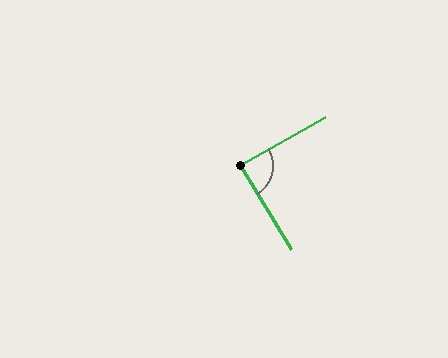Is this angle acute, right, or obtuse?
It is approximately a right angle.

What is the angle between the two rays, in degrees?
Approximately 88 degrees.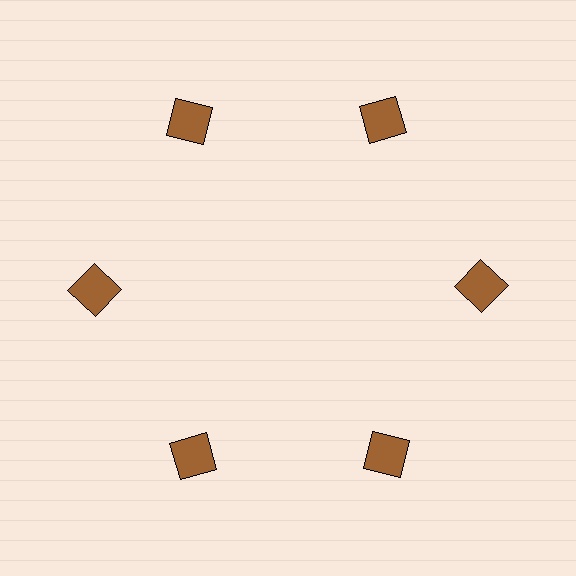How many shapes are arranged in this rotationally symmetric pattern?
There are 6 shapes, arranged in 6 groups of 1.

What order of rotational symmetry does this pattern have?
This pattern has 6-fold rotational symmetry.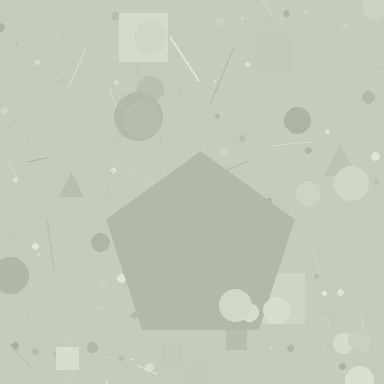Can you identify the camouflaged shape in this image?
The camouflaged shape is a pentagon.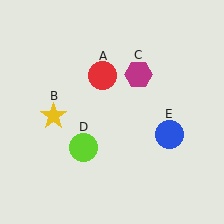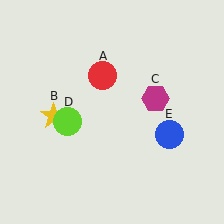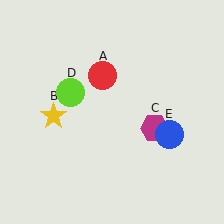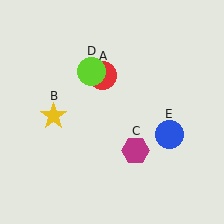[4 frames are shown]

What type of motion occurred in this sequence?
The magenta hexagon (object C), lime circle (object D) rotated clockwise around the center of the scene.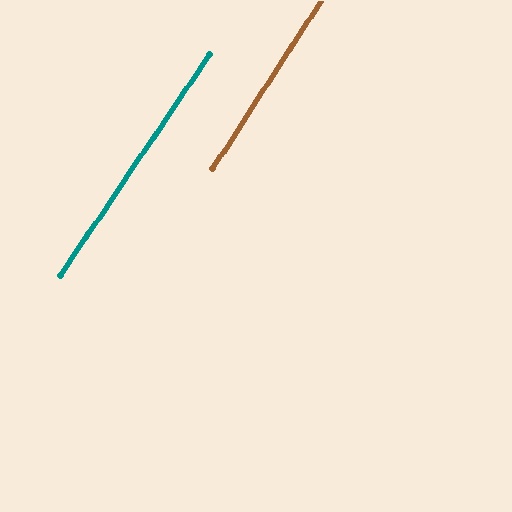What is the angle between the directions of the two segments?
Approximately 1 degree.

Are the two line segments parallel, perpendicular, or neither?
Parallel — their directions differ by only 1.3°.